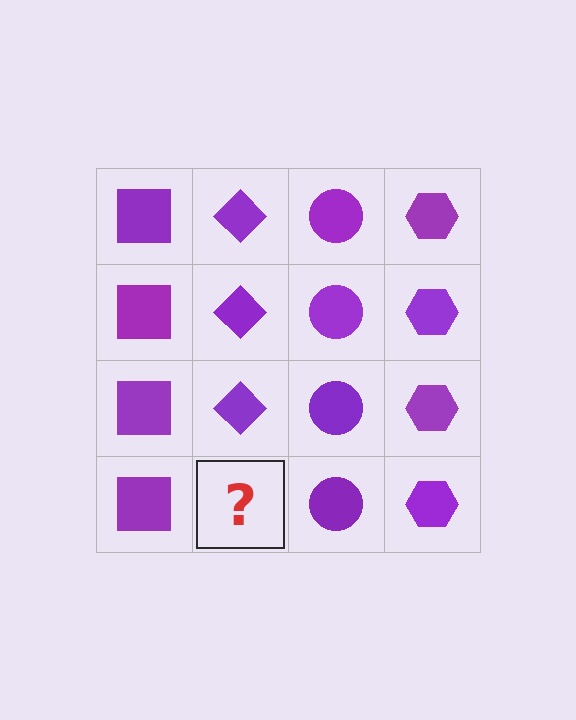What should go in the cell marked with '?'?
The missing cell should contain a purple diamond.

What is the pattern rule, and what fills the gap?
The rule is that each column has a consistent shape. The gap should be filled with a purple diamond.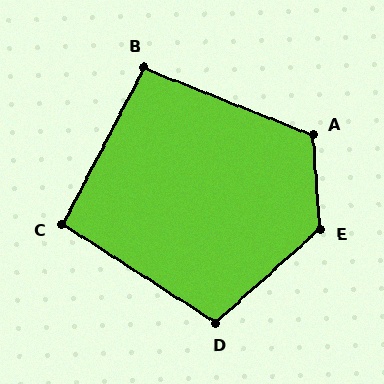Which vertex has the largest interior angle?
E, at approximately 127 degrees.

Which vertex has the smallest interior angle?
B, at approximately 95 degrees.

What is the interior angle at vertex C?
Approximately 96 degrees (obtuse).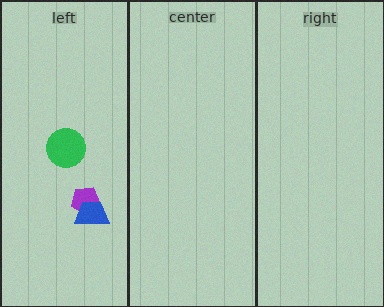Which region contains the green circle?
The left region.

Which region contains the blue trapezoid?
The left region.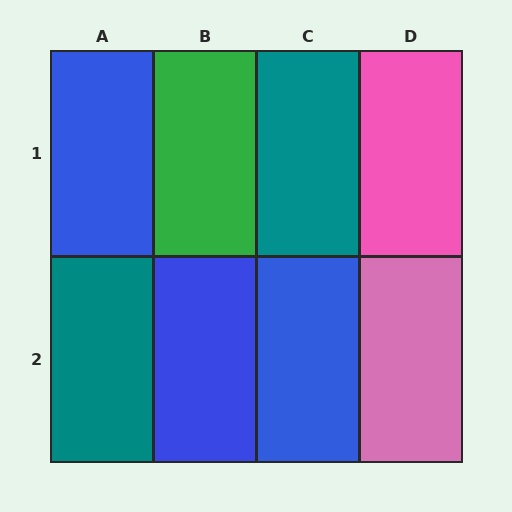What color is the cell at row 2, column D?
Pink.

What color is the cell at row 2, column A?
Teal.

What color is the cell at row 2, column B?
Blue.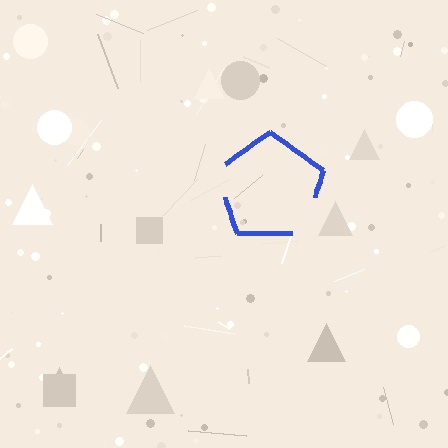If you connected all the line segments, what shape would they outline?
They would outline a pentagon.